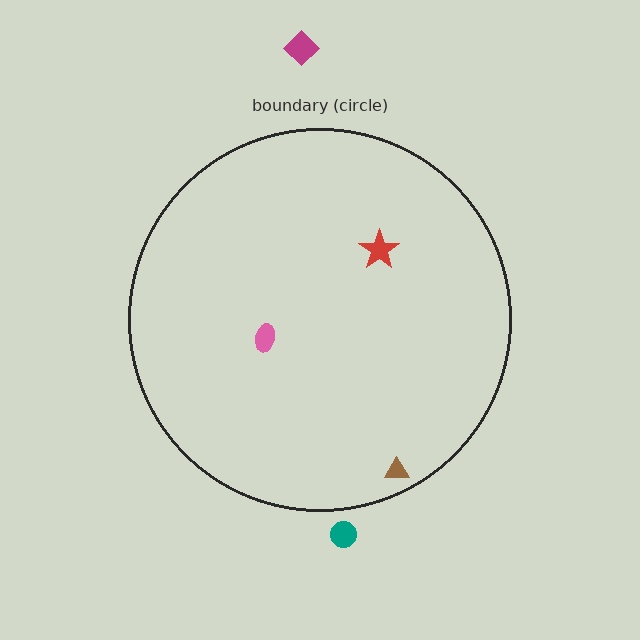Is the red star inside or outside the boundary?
Inside.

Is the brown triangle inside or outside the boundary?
Inside.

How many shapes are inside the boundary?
3 inside, 2 outside.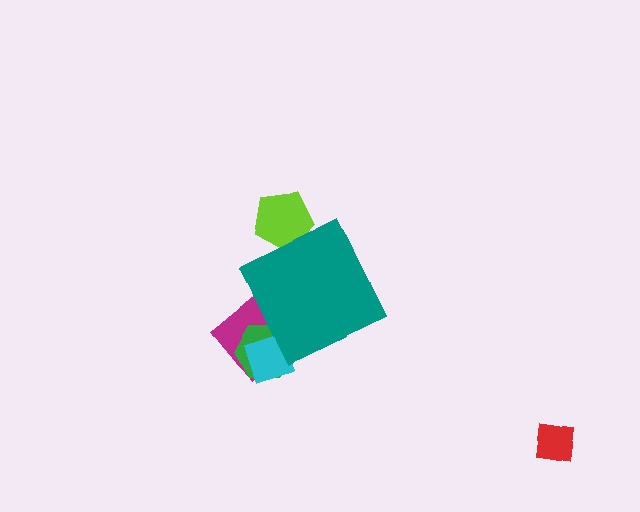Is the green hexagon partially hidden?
Yes, the green hexagon is partially hidden behind the teal diamond.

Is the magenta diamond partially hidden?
Yes, the magenta diamond is partially hidden behind the teal diamond.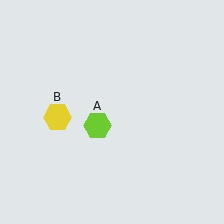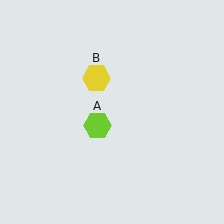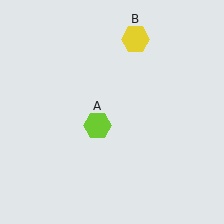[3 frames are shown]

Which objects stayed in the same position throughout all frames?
Lime hexagon (object A) remained stationary.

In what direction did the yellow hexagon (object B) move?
The yellow hexagon (object B) moved up and to the right.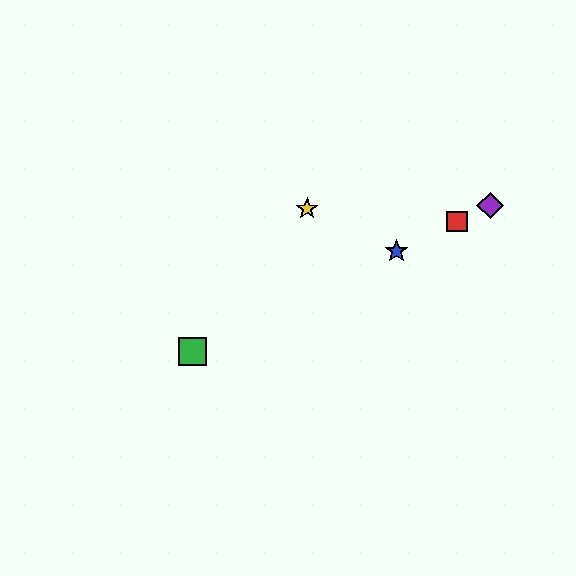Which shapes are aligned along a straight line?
The red square, the blue star, the green square, the purple diamond are aligned along a straight line.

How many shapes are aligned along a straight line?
4 shapes (the red square, the blue star, the green square, the purple diamond) are aligned along a straight line.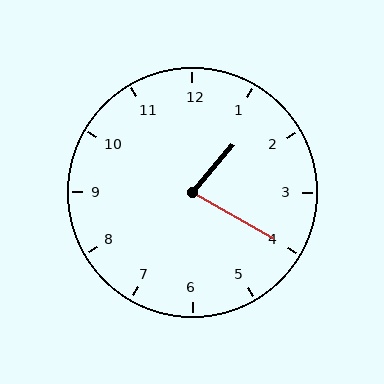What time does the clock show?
1:20.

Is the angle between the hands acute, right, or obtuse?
It is acute.